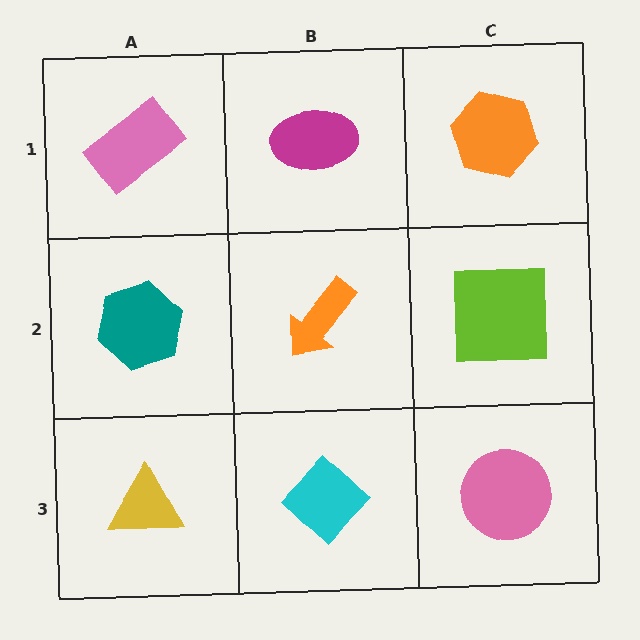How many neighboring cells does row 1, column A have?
2.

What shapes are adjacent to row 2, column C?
An orange hexagon (row 1, column C), a pink circle (row 3, column C), an orange arrow (row 2, column B).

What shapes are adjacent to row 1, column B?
An orange arrow (row 2, column B), a pink rectangle (row 1, column A), an orange hexagon (row 1, column C).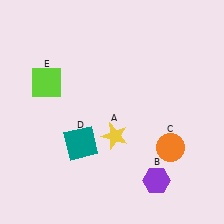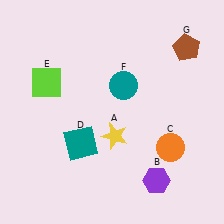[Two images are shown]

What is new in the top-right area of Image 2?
A teal circle (F) was added in the top-right area of Image 2.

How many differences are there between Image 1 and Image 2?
There are 2 differences between the two images.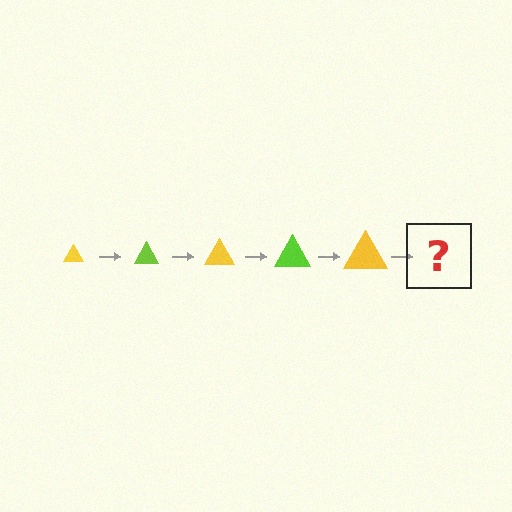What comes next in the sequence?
The next element should be a lime triangle, larger than the previous one.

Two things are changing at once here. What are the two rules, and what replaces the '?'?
The two rules are that the triangle grows larger each step and the color cycles through yellow and lime. The '?' should be a lime triangle, larger than the previous one.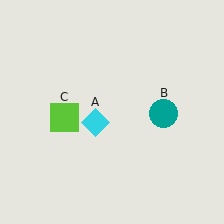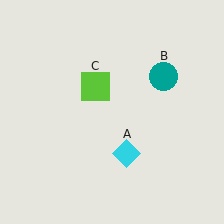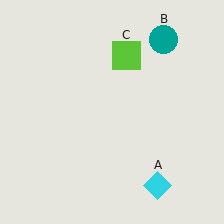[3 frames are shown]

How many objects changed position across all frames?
3 objects changed position: cyan diamond (object A), teal circle (object B), lime square (object C).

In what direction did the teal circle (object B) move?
The teal circle (object B) moved up.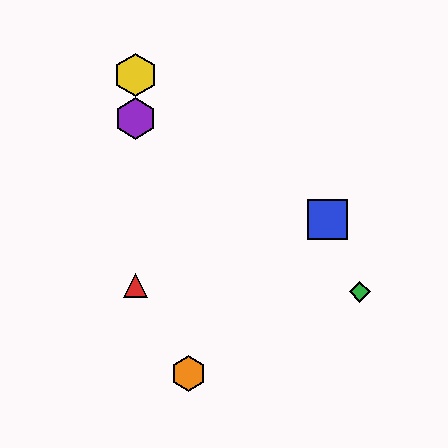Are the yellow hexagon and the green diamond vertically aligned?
No, the yellow hexagon is at x≈135 and the green diamond is at x≈360.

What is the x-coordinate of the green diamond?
The green diamond is at x≈360.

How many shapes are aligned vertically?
3 shapes (the red triangle, the yellow hexagon, the purple hexagon) are aligned vertically.